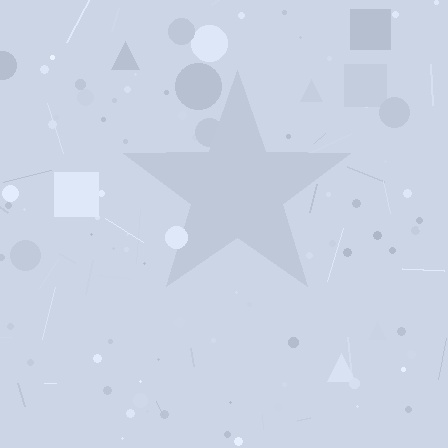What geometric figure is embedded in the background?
A star is embedded in the background.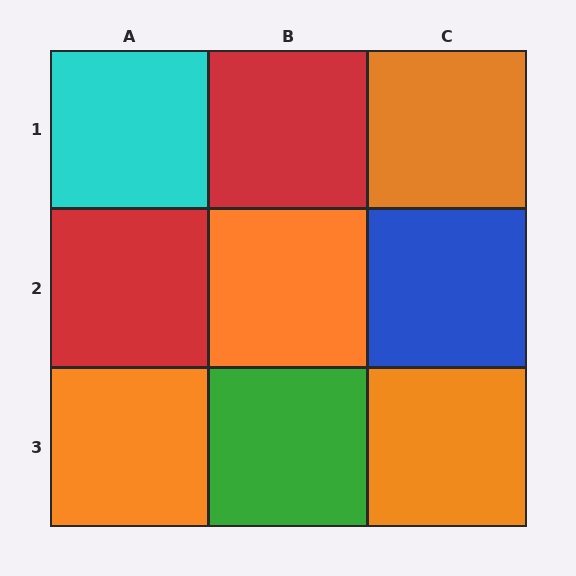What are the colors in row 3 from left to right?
Orange, green, orange.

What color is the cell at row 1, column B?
Red.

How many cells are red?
2 cells are red.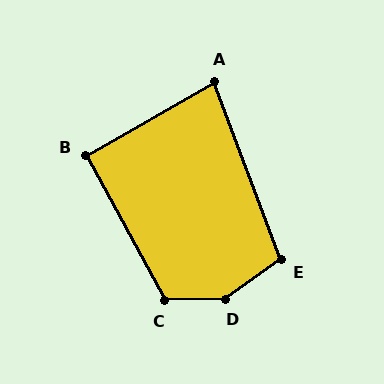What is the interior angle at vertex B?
Approximately 91 degrees (approximately right).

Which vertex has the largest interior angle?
D, at approximately 146 degrees.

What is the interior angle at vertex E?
Approximately 104 degrees (obtuse).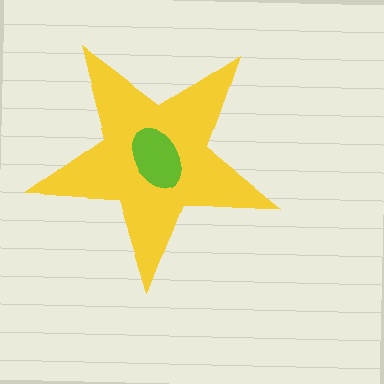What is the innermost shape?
The lime ellipse.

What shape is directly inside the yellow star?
The lime ellipse.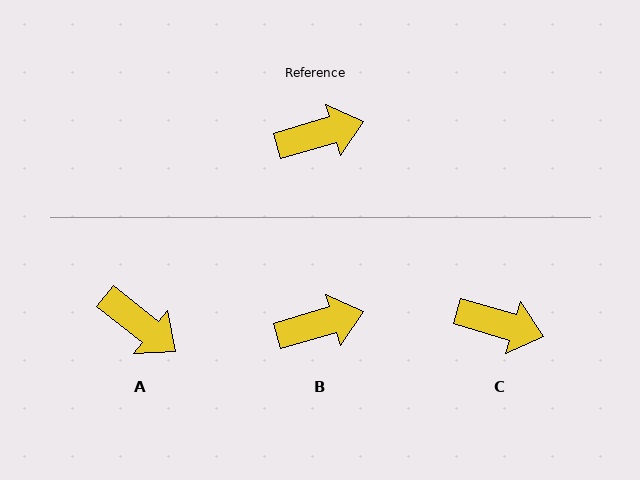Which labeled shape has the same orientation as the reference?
B.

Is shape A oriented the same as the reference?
No, it is off by about 55 degrees.